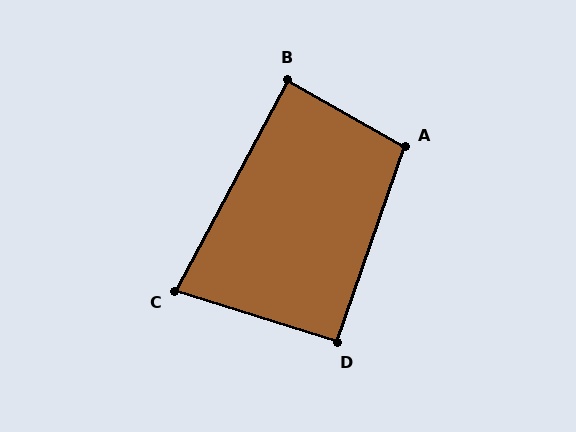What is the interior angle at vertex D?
Approximately 91 degrees (approximately right).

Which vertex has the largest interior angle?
A, at approximately 100 degrees.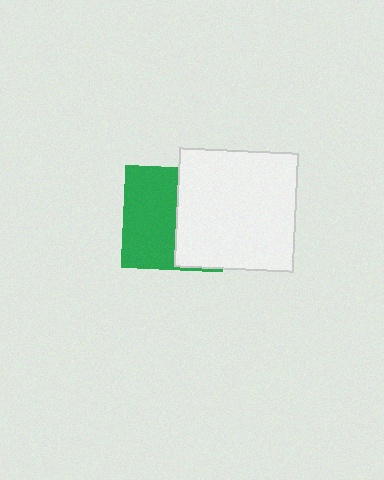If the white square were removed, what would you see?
You would see the complete green square.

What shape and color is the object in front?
The object in front is a white square.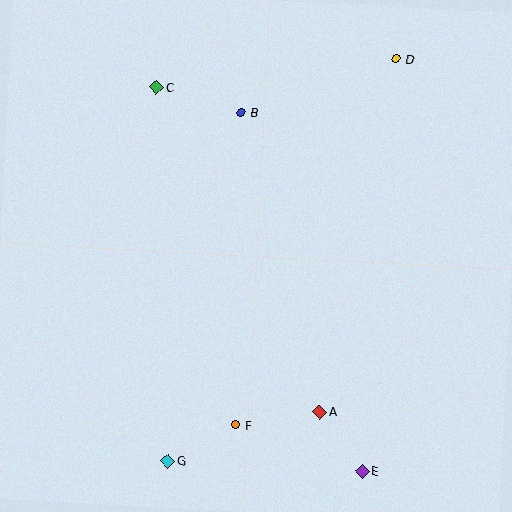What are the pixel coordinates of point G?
Point G is at (168, 461).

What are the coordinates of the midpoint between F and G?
The midpoint between F and G is at (202, 443).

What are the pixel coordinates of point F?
Point F is at (236, 425).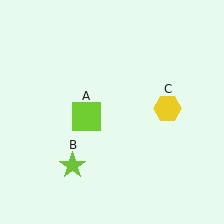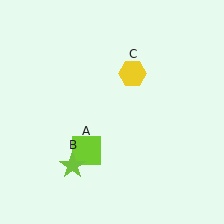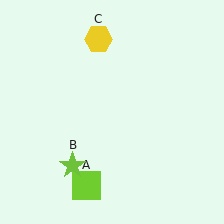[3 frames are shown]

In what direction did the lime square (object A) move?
The lime square (object A) moved down.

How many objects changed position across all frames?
2 objects changed position: lime square (object A), yellow hexagon (object C).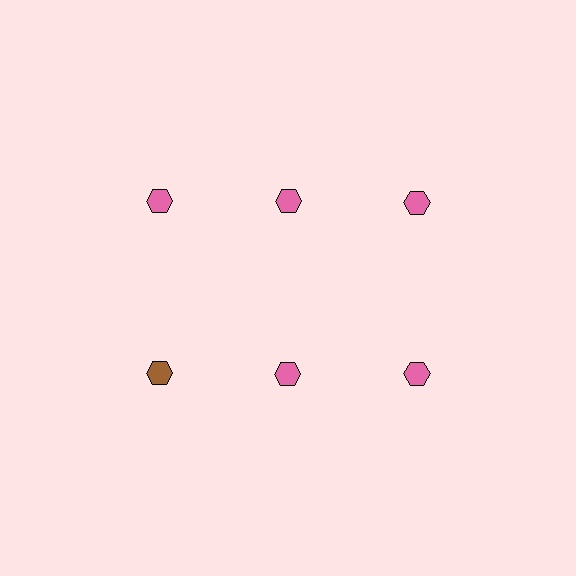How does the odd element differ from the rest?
It has a different color: brown instead of pink.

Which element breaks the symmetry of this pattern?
The brown hexagon in the second row, leftmost column breaks the symmetry. All other shapes are pink hexagons.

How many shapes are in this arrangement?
There are 6 shapes arranged in a grid pattern.